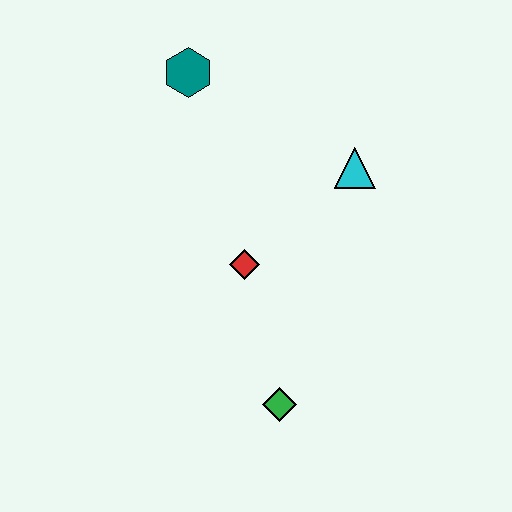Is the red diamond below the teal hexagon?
Yes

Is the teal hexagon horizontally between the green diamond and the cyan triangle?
No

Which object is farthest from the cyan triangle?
The green diamond is farthest from the cyan triangle.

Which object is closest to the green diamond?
The red diamond is closest to the green diamond.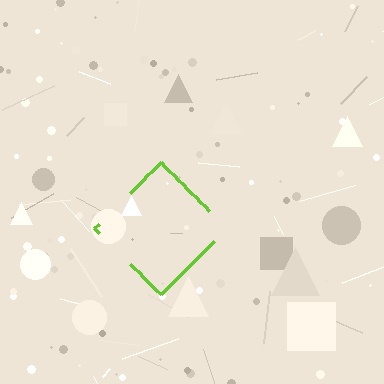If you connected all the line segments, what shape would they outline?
They would outline a diamond.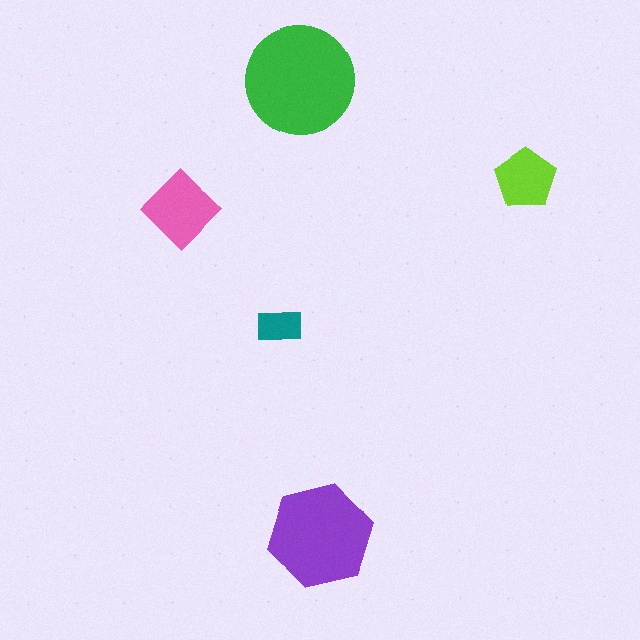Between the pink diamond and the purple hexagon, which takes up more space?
The purple hexagon.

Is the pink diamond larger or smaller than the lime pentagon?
Larger.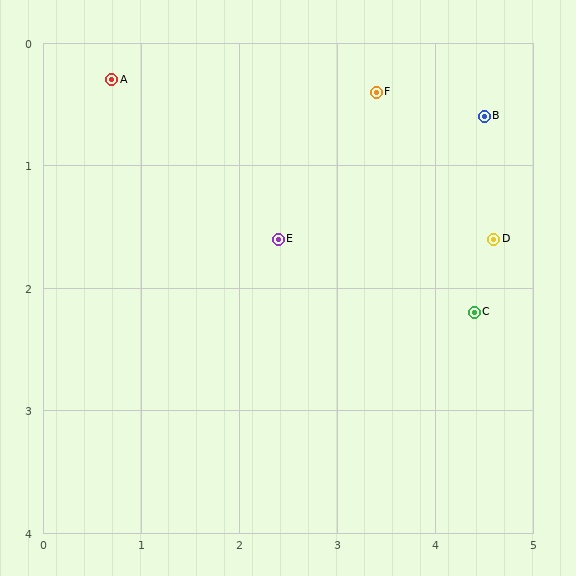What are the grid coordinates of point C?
Point C is at approximately (4.4, 2.2).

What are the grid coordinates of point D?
Point D is at approximately (4.6, 1.6).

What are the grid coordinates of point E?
Point E is at approximately (2.4, 1.6).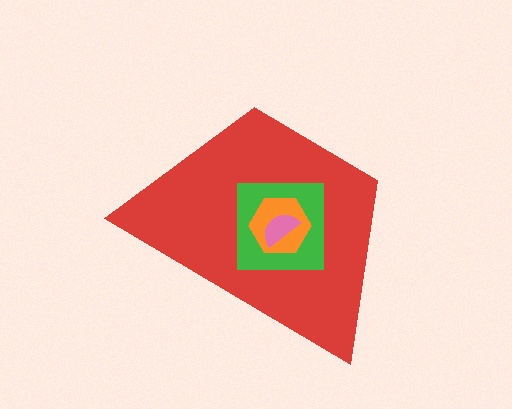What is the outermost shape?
The red trapezoid.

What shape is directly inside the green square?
The orange hexagon.